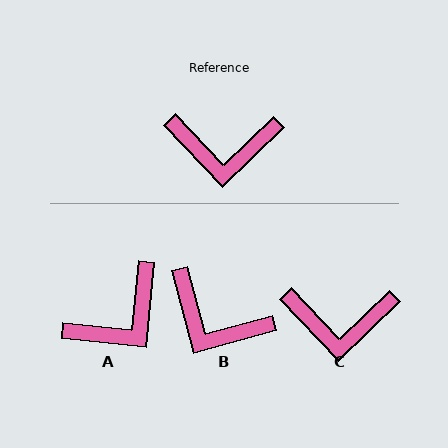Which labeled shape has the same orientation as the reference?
C.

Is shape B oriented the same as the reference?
No, it is off by about 29 degrees.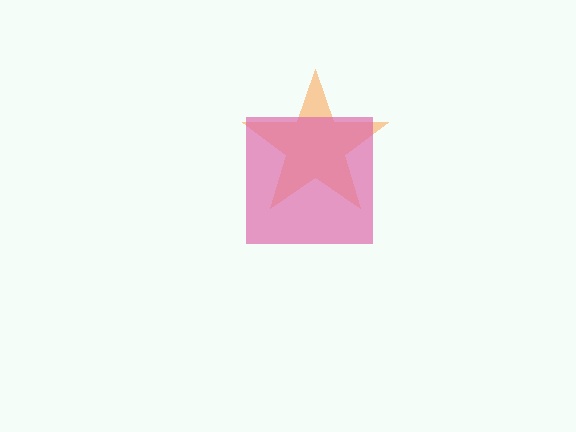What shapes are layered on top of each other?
The layered shapes are: an orange star, a pink square.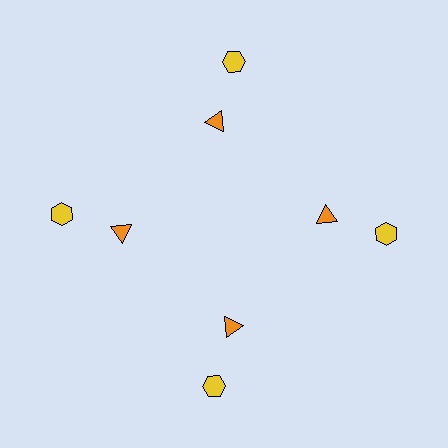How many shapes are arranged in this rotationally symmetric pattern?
There are 8 shapes, arranged in 4 groups of 2.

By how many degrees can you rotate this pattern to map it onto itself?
The pattern maps onto itself every 90 degrees of rotation.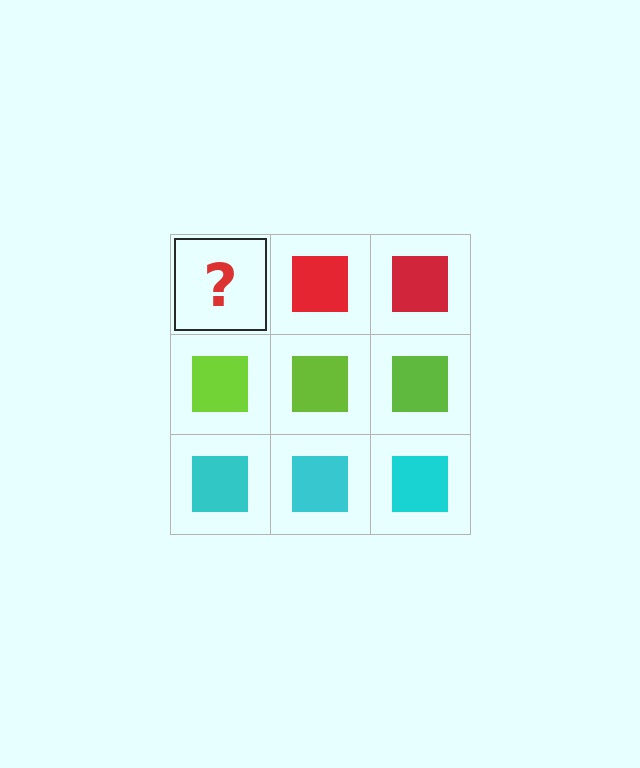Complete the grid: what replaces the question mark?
The question mark should be replaced with a red square.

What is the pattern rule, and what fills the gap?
The rule is that each row has a consistent color. The gap should be filled with a red square.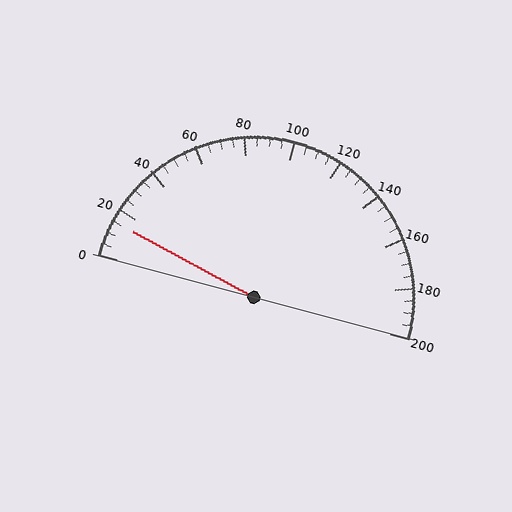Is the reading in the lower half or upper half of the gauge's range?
The reading is in the lower half of the range (0 to 200).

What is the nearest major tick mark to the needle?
The nearest major tick mark is 20.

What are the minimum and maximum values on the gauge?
The gauge ranges from 0 to 200.